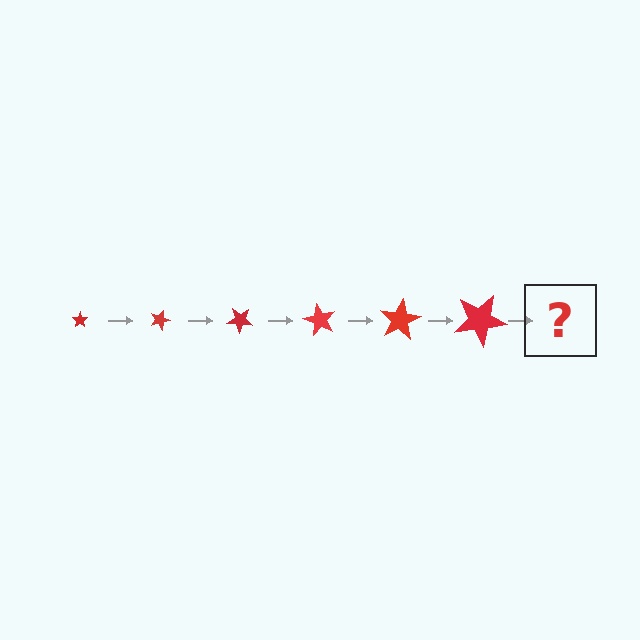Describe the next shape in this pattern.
It should be a star, larger than the previous one and rotated 120 degrees from the start.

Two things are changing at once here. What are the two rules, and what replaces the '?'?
The two rules are that the star grows larger each step and it rotates 20 degrees each step. The '?' should be a star, larger than the previous one and rotated 120 degrees from the start.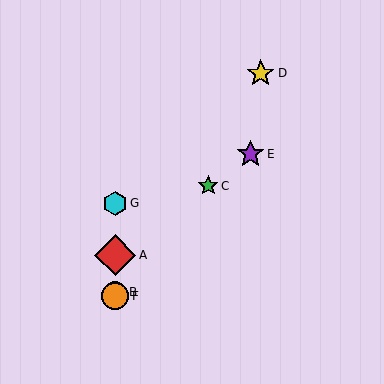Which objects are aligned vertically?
Objects A, B, F, G are aligned vertically.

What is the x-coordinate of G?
Object G is at x≈115.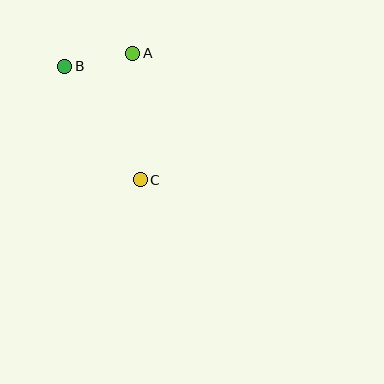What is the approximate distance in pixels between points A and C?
The distance between A and C is approximately 127 pixels.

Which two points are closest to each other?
Points A and B are closest to each other.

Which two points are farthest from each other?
Points B and C are farthest from each other.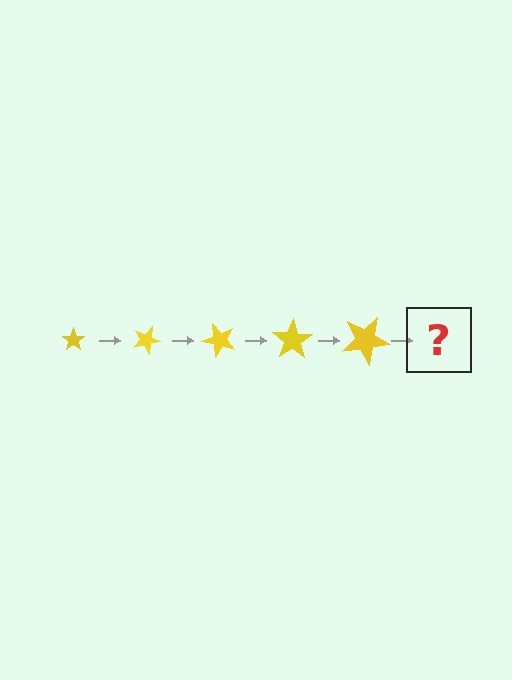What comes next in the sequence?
The next element should be a star, larger than the previous one and rotated 125 degrees from the start.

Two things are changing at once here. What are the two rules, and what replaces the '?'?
The two rules are that the star grows larger each step and it rotates 25 degrees each step. The '?' should be a star, larger than the previous one and rotated 125 degrees from the start.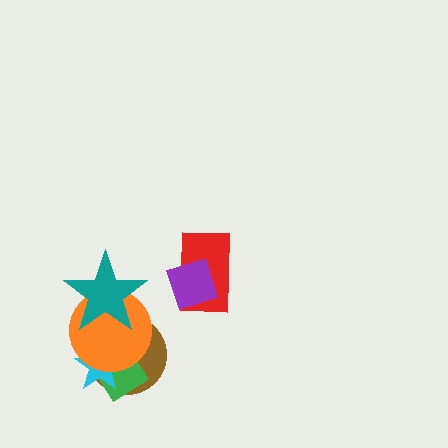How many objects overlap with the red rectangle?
1 object overlaps with the red rectangle.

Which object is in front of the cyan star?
The orange circle is in front of the cyan star.